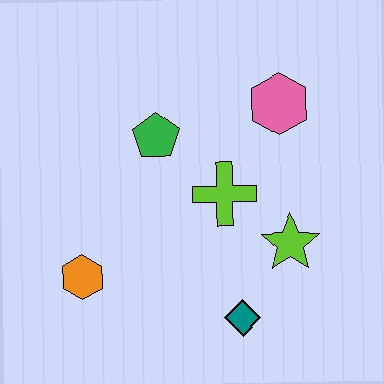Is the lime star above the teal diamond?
Yes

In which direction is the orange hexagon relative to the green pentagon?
The orange hexagon is below the green pentagon.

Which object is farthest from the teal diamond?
The pink hexagon is farthest from the teal diamond.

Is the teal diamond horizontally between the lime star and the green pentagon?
Yes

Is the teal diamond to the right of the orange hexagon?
Yes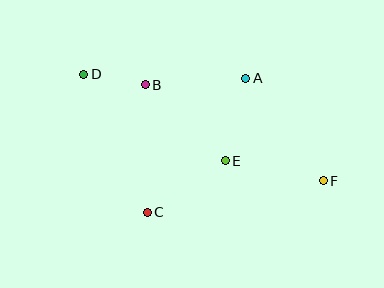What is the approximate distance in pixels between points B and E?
The distance between B and E is approximately 110 pixels.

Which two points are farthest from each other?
Points D and F are farthest from each other.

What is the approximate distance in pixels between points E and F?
The distance between E and F is approximately 100 pixels.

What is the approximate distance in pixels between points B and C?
The distance between B and C is approximately 127 pixels.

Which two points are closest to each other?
Points B and D are closest to each other.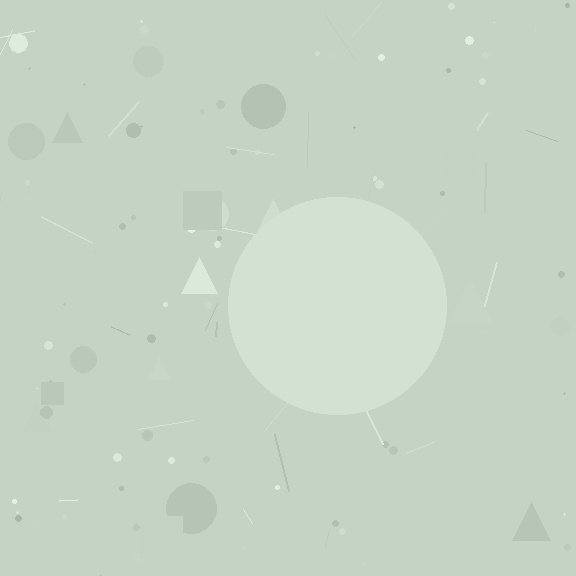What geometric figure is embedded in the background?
A circle is embedded in the background.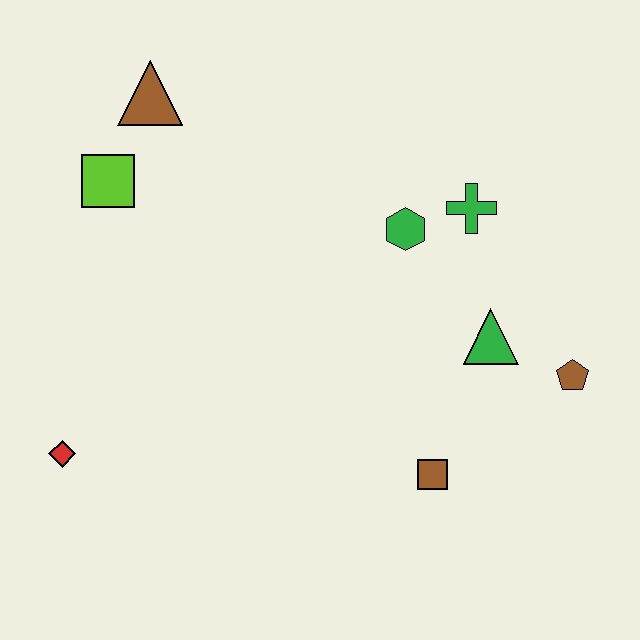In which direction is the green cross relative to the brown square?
The green cross is above the brown square.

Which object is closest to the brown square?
The green triangle is closest to the brown square.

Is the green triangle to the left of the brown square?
No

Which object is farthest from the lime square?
The brown pentagon is farthest from the lime square.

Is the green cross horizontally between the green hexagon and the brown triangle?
No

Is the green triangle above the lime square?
No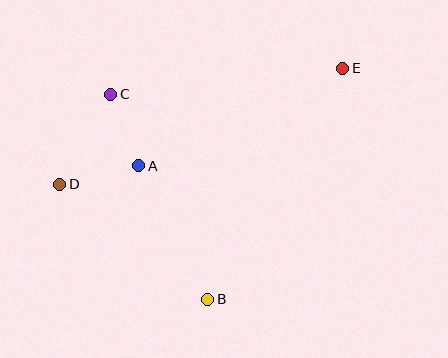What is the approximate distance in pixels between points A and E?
The distance between A and E is approximately 226 pixels.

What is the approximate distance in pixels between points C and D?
The distance between C and D is approximately 104 pixels.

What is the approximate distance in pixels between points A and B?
The distance between A and B is approximately 150 pixels.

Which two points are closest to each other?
Points A and C are closest to each other.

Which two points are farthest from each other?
Points D and E are farthest from each other.